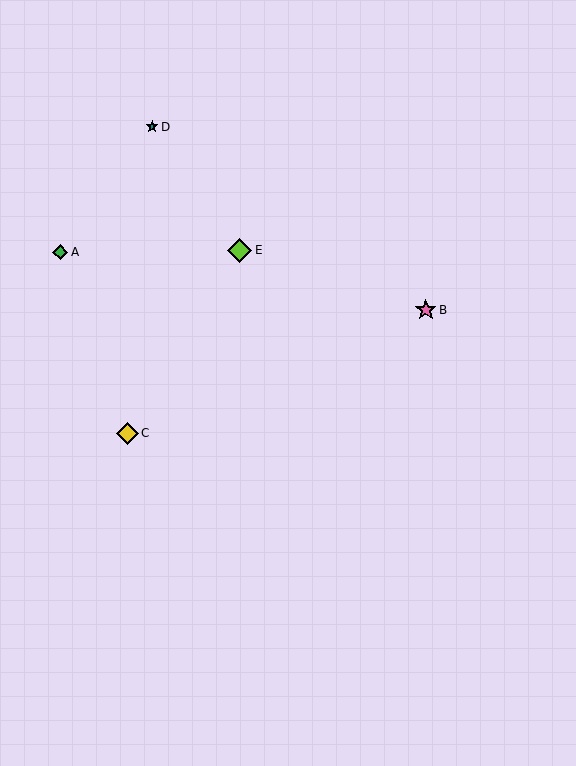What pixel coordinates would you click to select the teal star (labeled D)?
Click at (152, 127) to select the teal star D.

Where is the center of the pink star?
The center of the pink star is at (426, 310).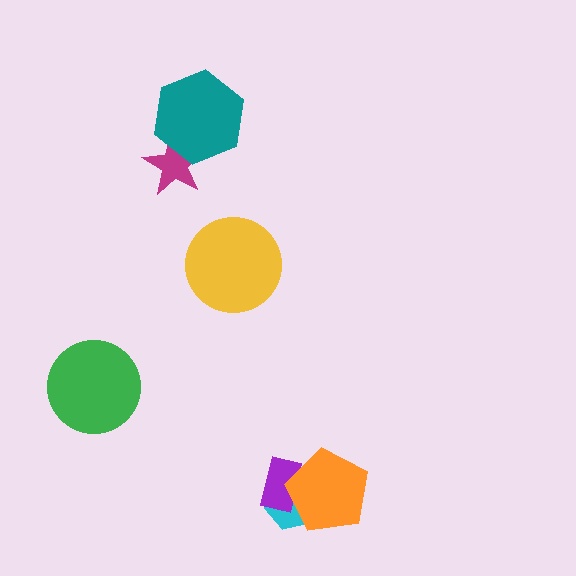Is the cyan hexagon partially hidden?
Yes, it is partially covered by another shape.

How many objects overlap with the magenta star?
1 object overlaps with the magenta star.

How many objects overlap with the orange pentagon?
2 objects overlap with the orange pentagon.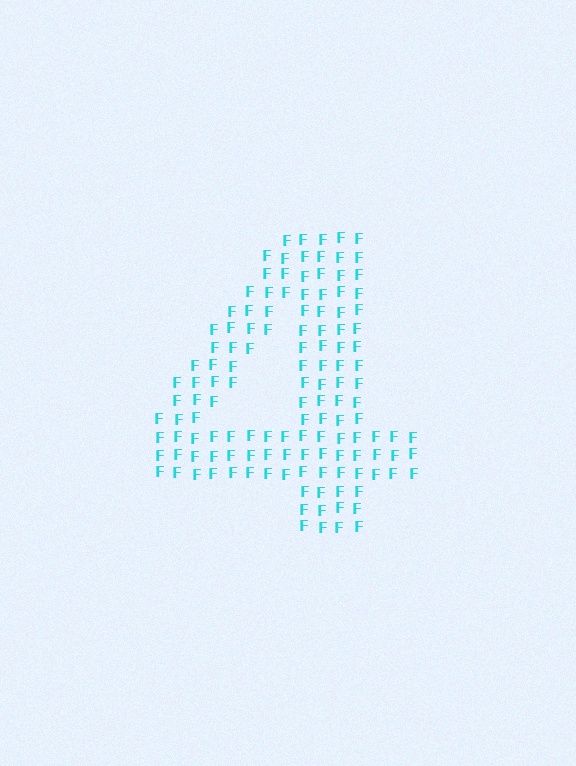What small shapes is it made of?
It is made of small letter F's.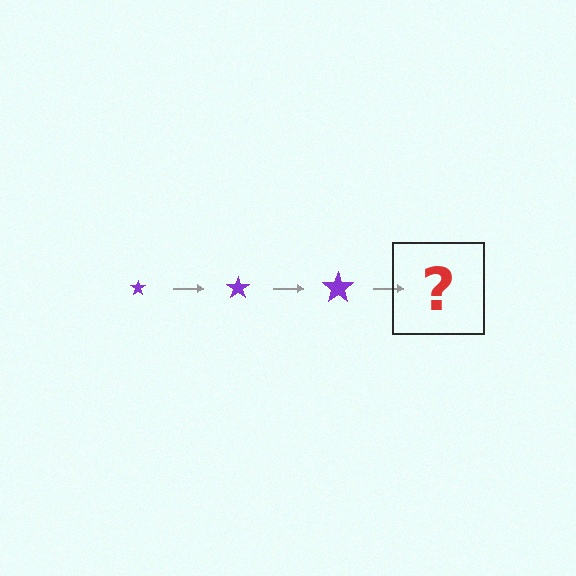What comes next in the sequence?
The next element should be a purple star, larger than the previous one.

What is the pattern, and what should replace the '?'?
The pattern is that the star gets progressively larger each step. The '?' should be a purple star, larger than the previous one.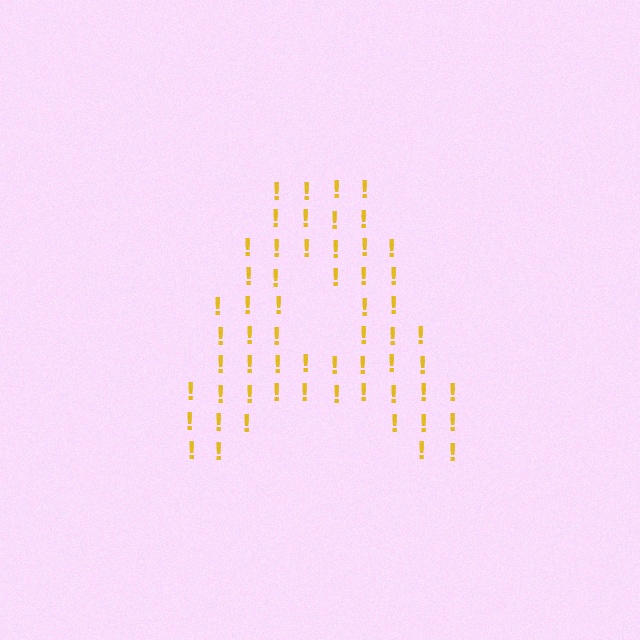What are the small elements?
The small elements are exclamation marks.